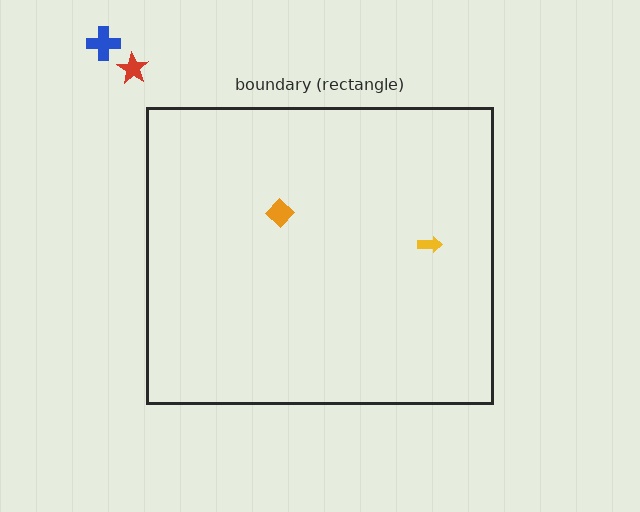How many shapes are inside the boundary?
2 inside, 2 outside.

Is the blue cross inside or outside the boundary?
Outside.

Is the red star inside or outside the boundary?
Outside.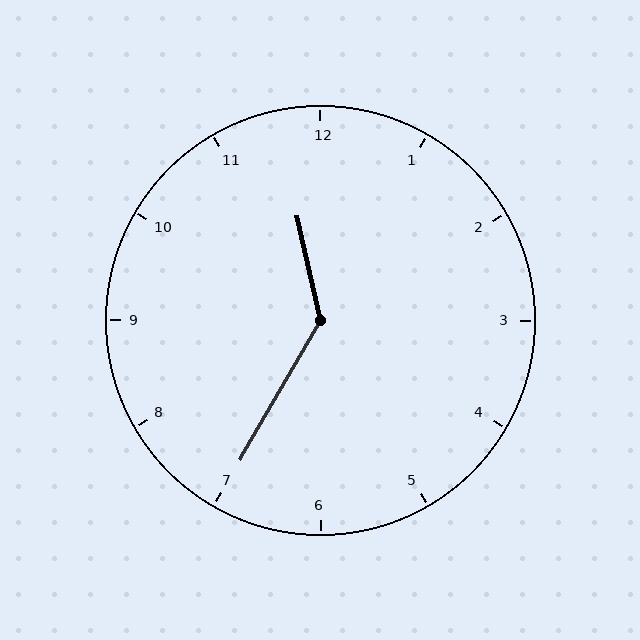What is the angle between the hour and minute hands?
Approximately 138 degrees.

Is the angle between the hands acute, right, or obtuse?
It is obtuse.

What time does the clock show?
11:35.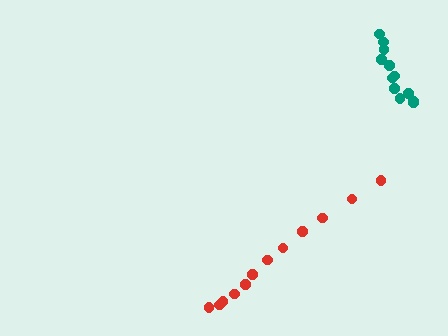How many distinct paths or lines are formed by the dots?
There are 2 distinct paths.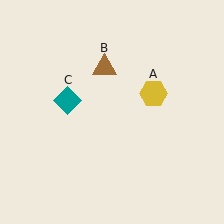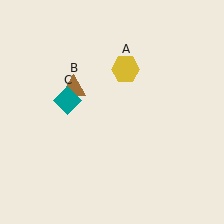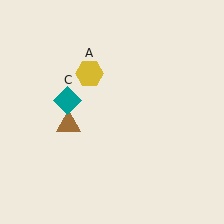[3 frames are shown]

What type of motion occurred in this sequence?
The yellow hexagon (object A), brown triangle (object B) rotated counterclockwise around the center of the scene.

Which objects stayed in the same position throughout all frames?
Teal diamond (object C) remained stationary.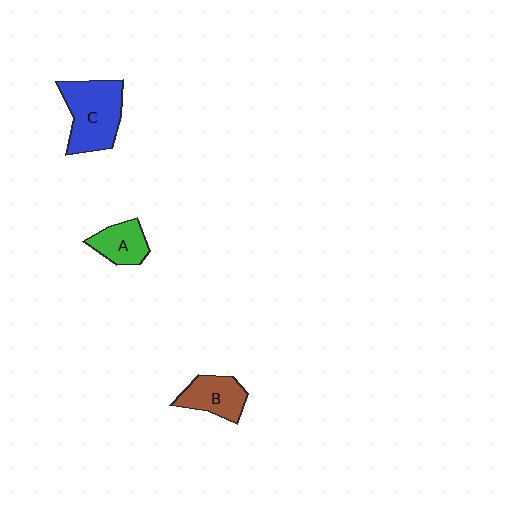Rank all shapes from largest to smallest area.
From largest to smallest: C (blue), B (brown), A (green).